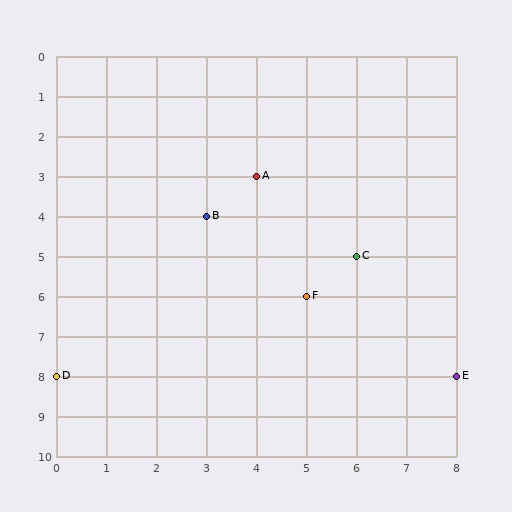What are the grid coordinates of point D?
Point D is at grid coordinates (0, 8).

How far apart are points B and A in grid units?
Points B and A are 1 column and 1 row apart (about 1.4 grid units diagonally).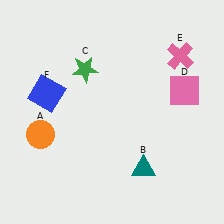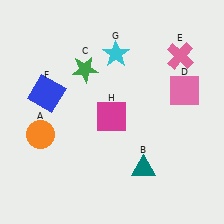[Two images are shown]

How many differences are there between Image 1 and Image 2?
There are 2 differences between the two images.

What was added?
A cyan star (G), a magenta square (H) were added in Image 2.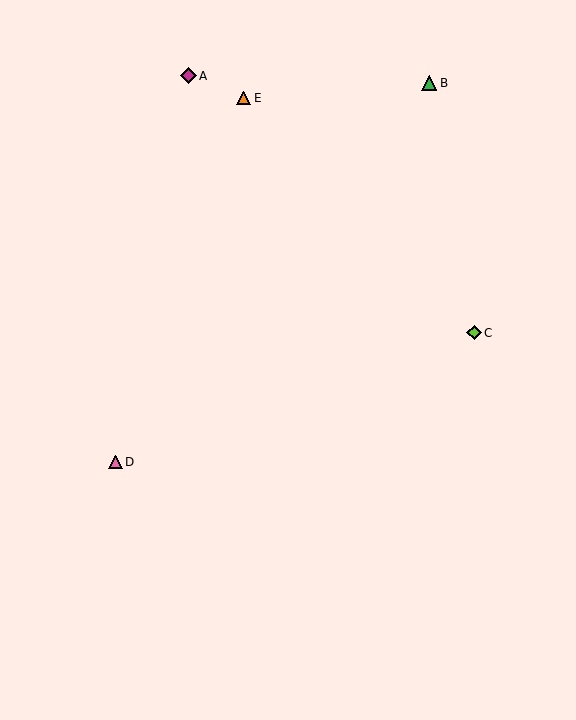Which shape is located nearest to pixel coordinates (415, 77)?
The green triangle (labeled B) at (429, 83) is nearest to that location.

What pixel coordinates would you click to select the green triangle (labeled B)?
Click at (429, 83) to select the green triangle B.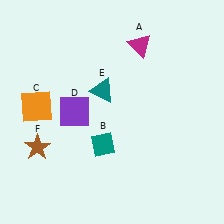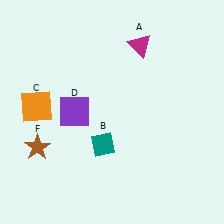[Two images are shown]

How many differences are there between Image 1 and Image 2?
There is 1 difference between the two images.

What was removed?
The teal triangle (E) was removed in Image 2.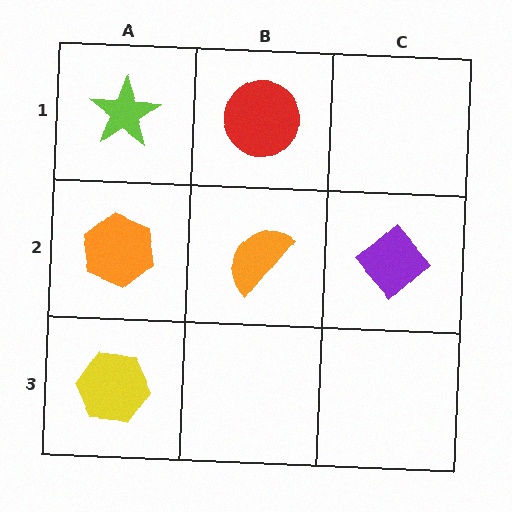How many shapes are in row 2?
3 shapes.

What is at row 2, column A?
An orange hexagon.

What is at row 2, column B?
An orange semicircle.